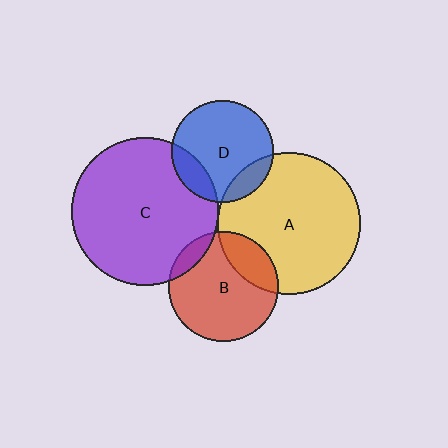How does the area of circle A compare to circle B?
Approximately 1.7 times.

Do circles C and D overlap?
Yes.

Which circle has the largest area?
Circle C (purple).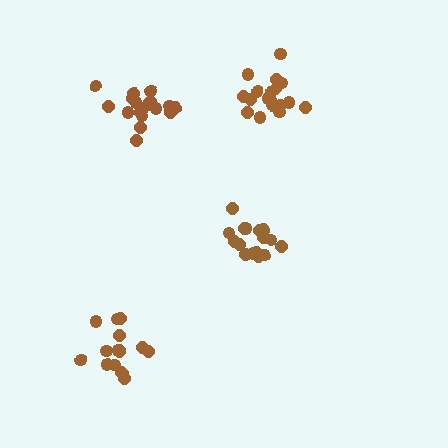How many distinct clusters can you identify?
There are 4 distinct clusters.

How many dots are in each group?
Group 1: 19 dots, Group 2: 17 dots, Group 3: 19 dots, Group 4: 16 dots (71 total).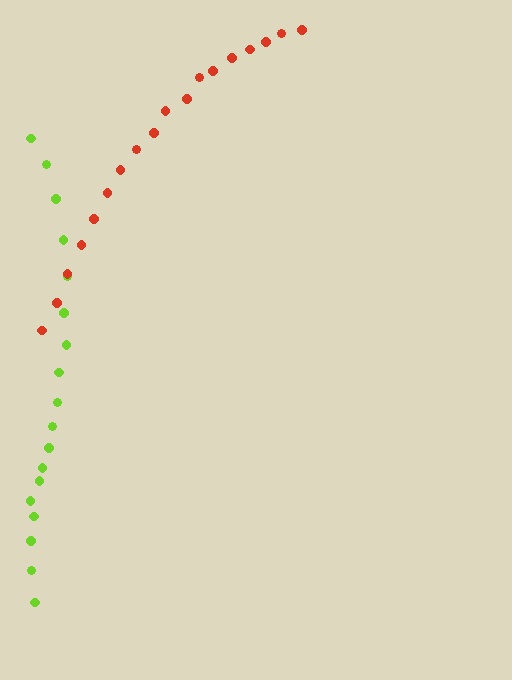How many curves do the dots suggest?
There are 2 distinct paths.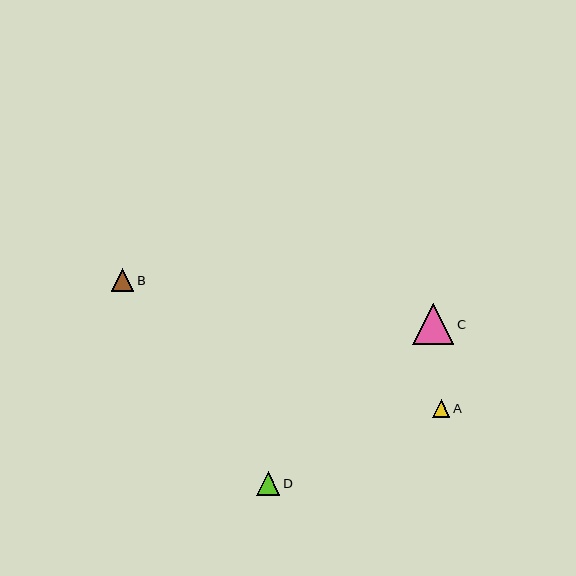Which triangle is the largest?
Triangle C is the largest with a size of approximately 41 pixels.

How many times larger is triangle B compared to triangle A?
Triangle B is approximately 1.3 times the size of triangle A.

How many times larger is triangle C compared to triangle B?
Triangle C is approximately 1.8 times the size of triangle B.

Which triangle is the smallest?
Triangle A is the smallest with a size of approximately 17 pixels.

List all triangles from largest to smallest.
From largest to smallest: C, D, B, A.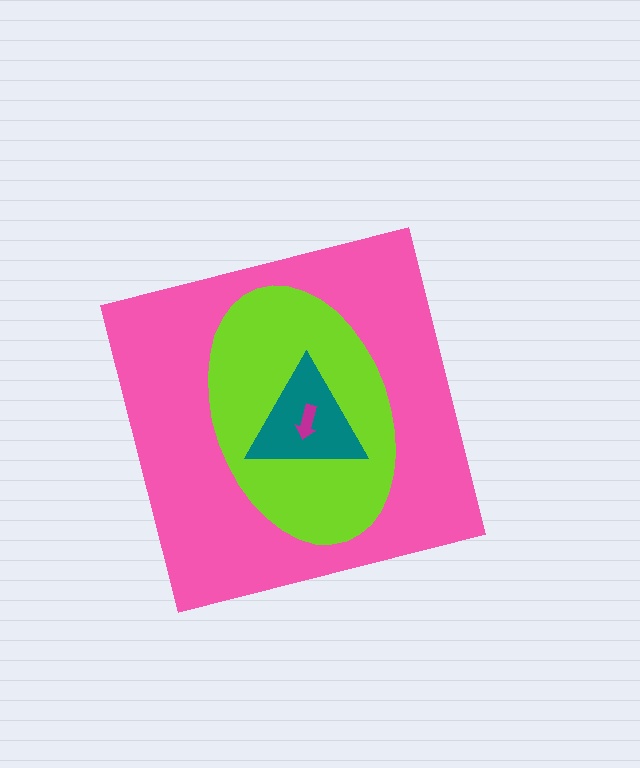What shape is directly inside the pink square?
The lime ellipse.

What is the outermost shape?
The pink square.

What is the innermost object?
The magenta arrow.